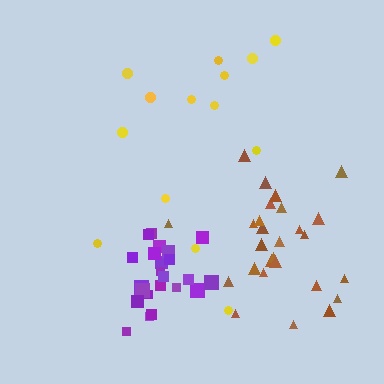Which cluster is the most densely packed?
Purple.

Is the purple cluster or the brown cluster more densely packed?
Purple.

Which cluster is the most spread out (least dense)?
Yellow.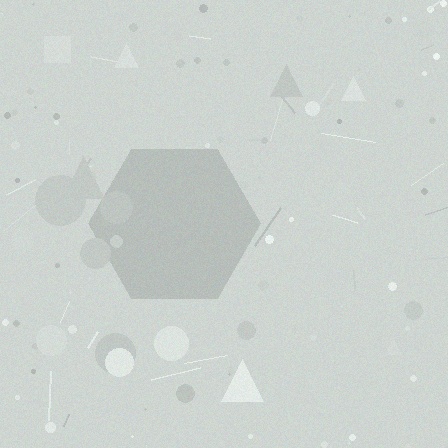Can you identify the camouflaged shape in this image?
The camouflaged shape is a hexagon.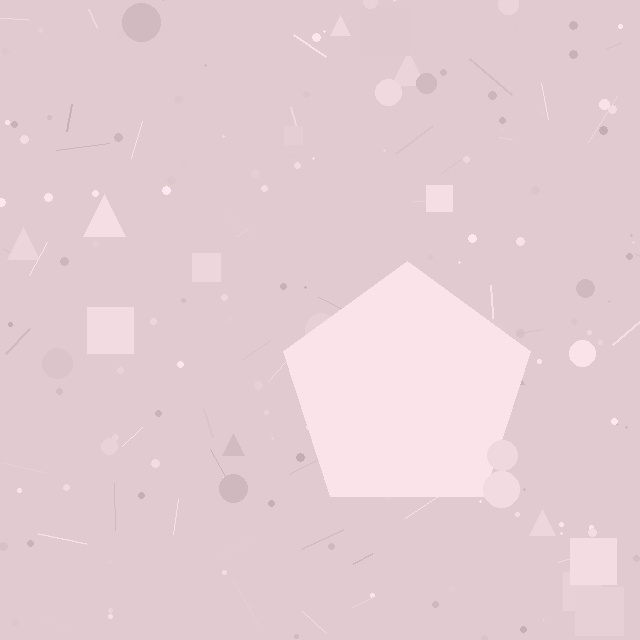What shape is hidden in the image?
A pentagon is hidden in the image.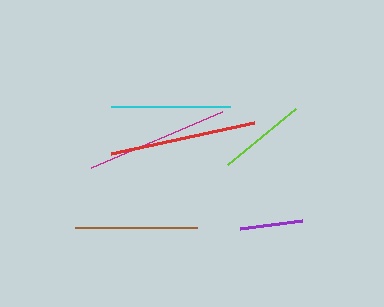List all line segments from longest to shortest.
From longest to shortest: red, magenta, brown, cyan, lime, purple.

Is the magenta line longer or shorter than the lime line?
The magenta line is longer than the lime line.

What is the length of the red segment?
The red segment is approximately 146 pixels long.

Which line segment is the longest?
The red line is the longest at approximately 146 pixels.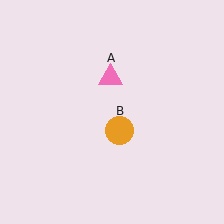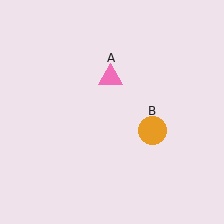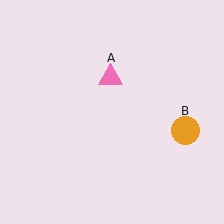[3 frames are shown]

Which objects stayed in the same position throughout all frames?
Pink triangle (object A) remained stationary.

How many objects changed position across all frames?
1 object changed position: orange circle (object B).